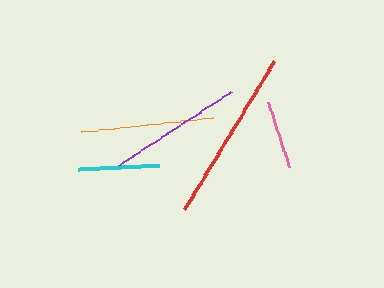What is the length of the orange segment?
The orange segment is approximately 132 pixels long.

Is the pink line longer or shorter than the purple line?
The purple line is longer than the pink line.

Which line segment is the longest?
The red line is the longest at approximately 173 pixels.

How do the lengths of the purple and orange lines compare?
The purple and orange lines are approximately the same length.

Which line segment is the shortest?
The pink line is the shortest at approximately 69 pixels.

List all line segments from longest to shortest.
From longest to shortest: red, purple, orange, cyan, pink.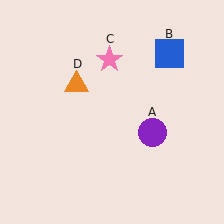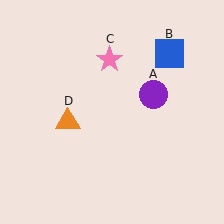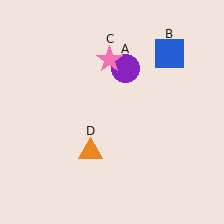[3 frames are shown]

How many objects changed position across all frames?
2 objects changed position: purple circle (object A), orange triangle (object D).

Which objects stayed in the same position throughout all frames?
Blue square (object B) and pink star (object C) remained stationary.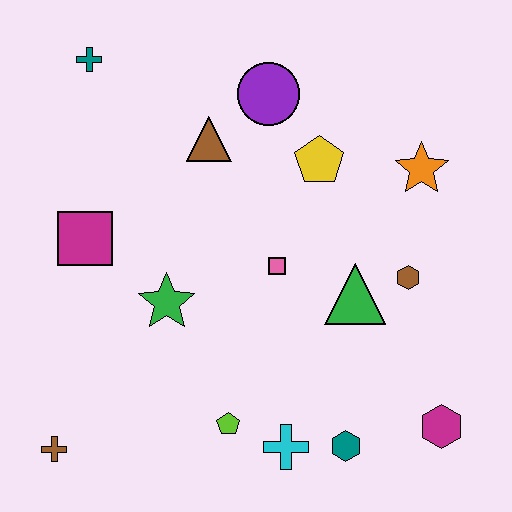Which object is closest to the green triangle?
The brown hexagon is closest to the green triangle.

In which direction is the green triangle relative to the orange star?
The green triangle is below the orange star.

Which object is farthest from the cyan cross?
The teal cross is farthest from the cyan cross.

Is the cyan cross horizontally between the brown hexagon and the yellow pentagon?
No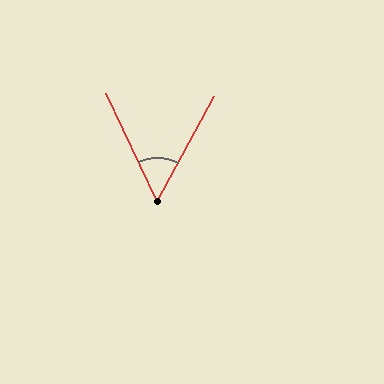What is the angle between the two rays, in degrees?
Approximately 54 degrees.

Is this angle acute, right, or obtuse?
It is acute.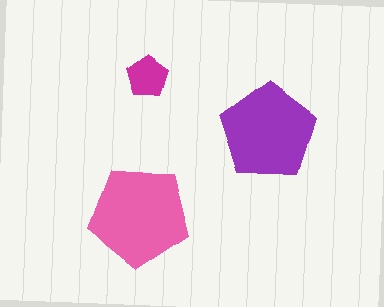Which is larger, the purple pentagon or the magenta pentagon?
The purple one.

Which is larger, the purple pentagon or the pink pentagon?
The pink one.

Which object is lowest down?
The pink pentagon is bottommost.